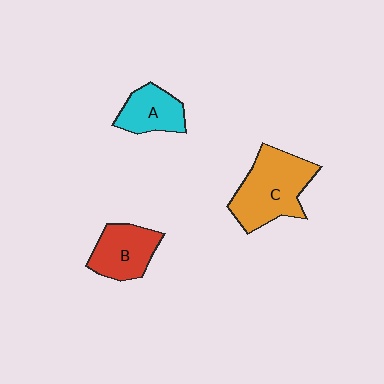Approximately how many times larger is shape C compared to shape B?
Approximately 1.5 times.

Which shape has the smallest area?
Shape A (cyan).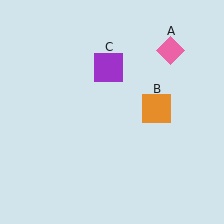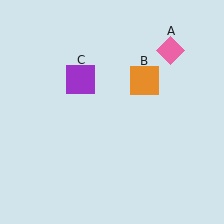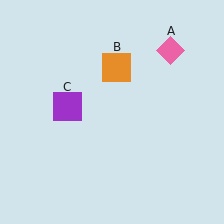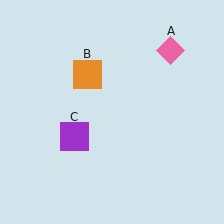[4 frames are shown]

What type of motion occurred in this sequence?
The orange square (object B), purple square (object C) rotated counterclockwise around the center of the scene.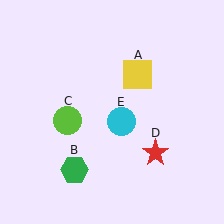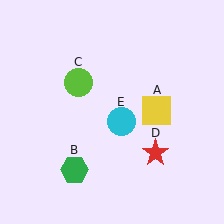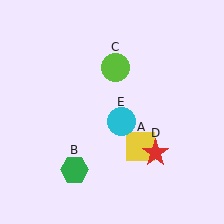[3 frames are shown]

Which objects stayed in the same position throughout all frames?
Green hexagon (object B) and red star (object D) and cyan circle (object E) remained stationary.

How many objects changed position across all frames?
2 objects changed position: yellow square (object A), lime circle (object C).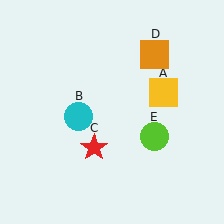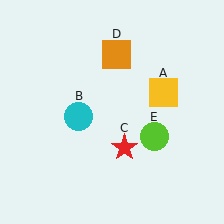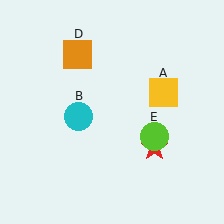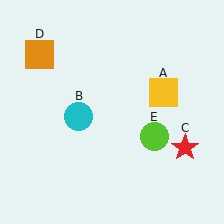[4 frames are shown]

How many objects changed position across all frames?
2 objects changed position: red star (object C), orange square (object D).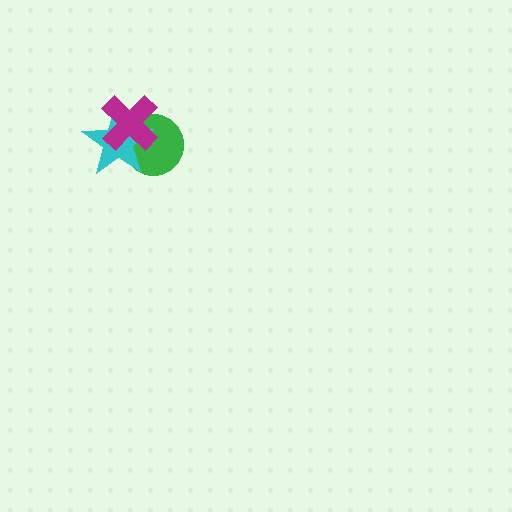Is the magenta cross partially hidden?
No, no other shape covers it.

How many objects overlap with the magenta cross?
2 objects overlap with the magenta cross.